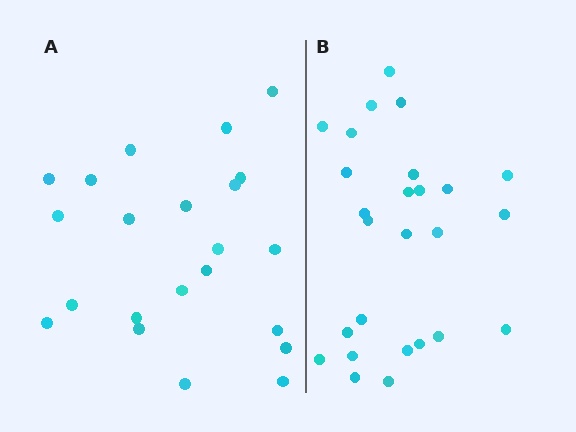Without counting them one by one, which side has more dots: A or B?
Region B (the right region) has more dots.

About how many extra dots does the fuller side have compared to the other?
Region B has about 4 more dots than region A.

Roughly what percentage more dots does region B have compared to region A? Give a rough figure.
About 20% more.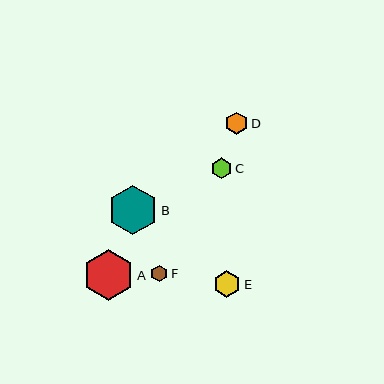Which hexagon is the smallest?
Hexagon F is the smallest with a size of approximately 17 pixels.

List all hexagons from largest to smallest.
From largest to smallest: A, B, E, D, C, F.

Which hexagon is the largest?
Hexagon A is the largest with a size of approximately 51 pixels.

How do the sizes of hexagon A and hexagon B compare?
Hexagon A and hexagon B are approximately the same size.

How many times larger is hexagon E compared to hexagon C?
Hexagon E is approximately 1.3 times the size of hexagon C.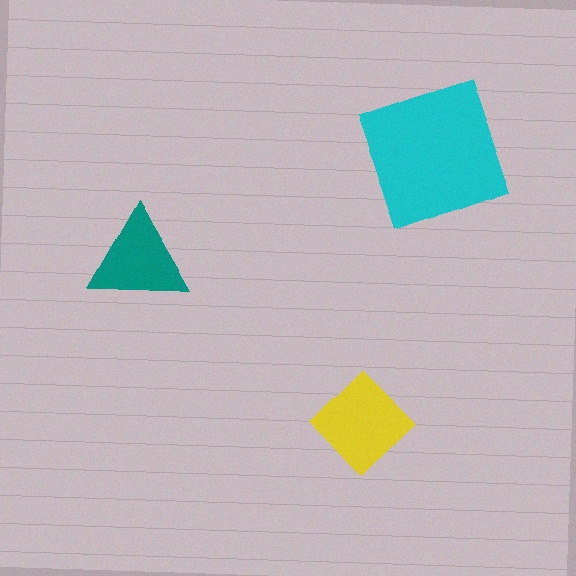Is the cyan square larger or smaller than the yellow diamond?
Larger.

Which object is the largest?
The cyan square.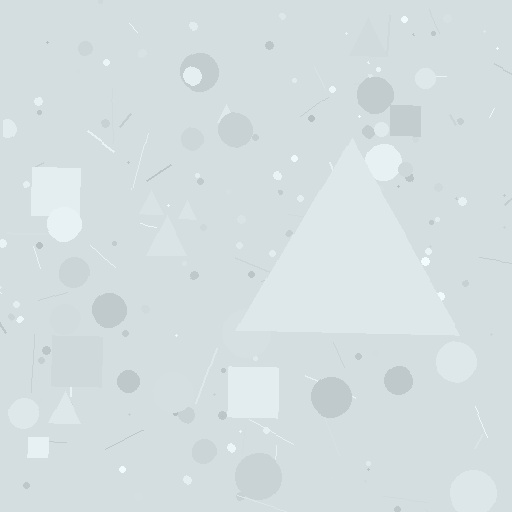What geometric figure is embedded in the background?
A triangle is embedded in the background.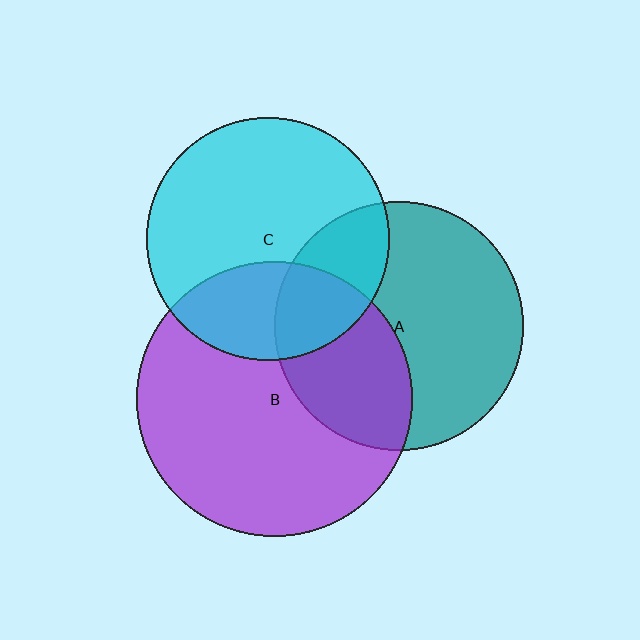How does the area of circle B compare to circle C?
Approximately 1.3 times.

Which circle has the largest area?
Circle B (purple).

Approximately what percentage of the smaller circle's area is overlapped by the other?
Approximately 30%.